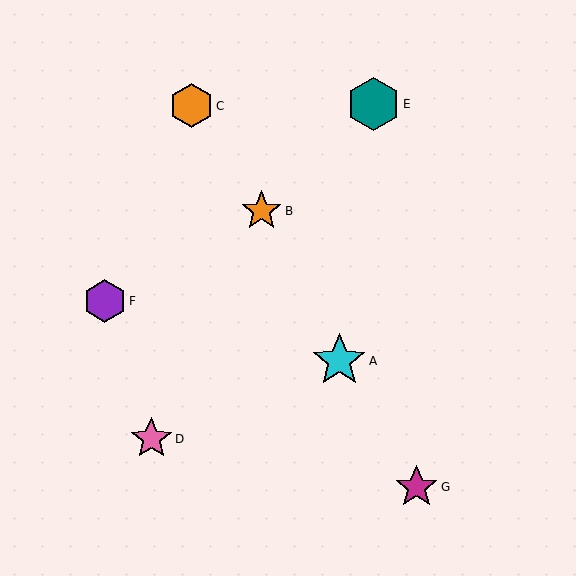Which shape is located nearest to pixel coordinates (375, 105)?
The teal hexagon (labeled E) at (373, 104) is nearest to that location.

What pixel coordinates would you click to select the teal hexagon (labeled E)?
Click at (373, 104) to select the teal hexagon E.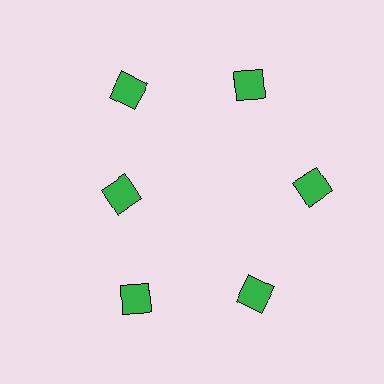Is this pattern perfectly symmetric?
No. The 6 green diamonds are arranged in a ring, but one element near the 9 o'clock position is pulled inward toward the center, breaking the 6-fold rotational symmetry.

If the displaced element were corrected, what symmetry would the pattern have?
It would have 6-fold rotational symmetry — the pattern would map onto itself every 60 degrees.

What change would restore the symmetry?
The symmetry would be restored by moving it outward, back onto the ring so that all 6 diamonds sit at equal angles and equal distance from the center.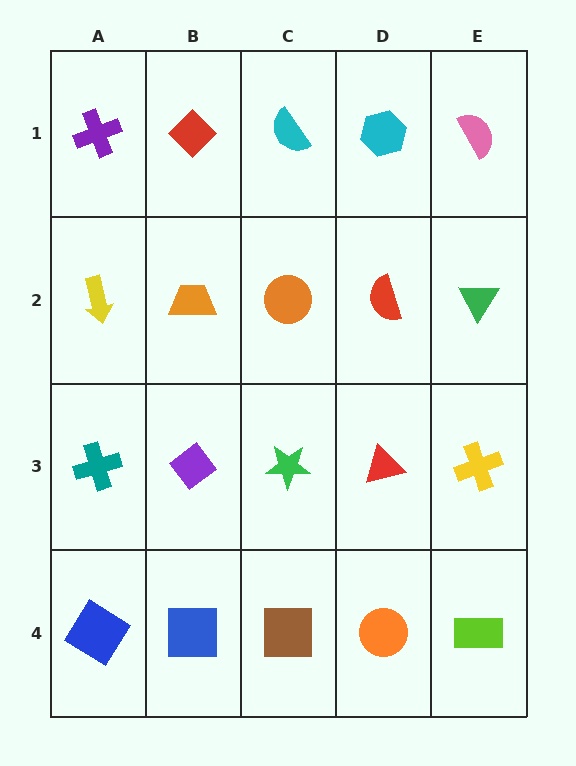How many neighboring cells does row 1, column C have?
3.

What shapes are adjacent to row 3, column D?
A red semicircle (row 2, column D), an orange circle (row 4, column D), a green star (row 3, column C), a yellow cross (row 3, column E).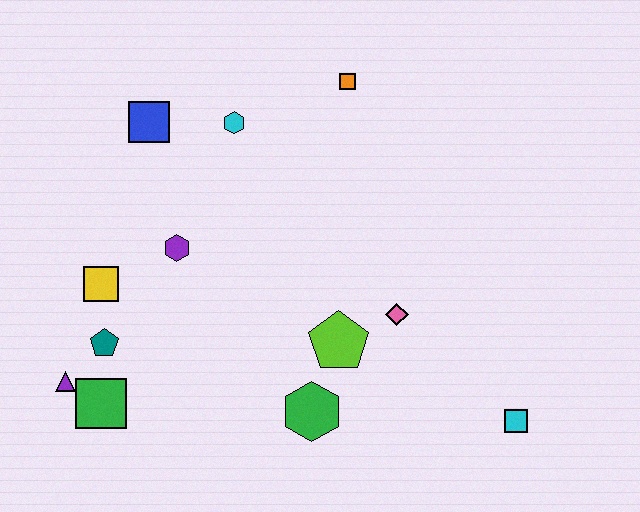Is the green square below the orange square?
Yes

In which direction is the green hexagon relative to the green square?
The green hexagon is to the right of the green square.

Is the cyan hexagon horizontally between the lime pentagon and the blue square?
Yes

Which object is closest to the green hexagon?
The lime pentagon is closest to the green hexagon.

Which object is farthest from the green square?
The cyan square is farthest from the green square.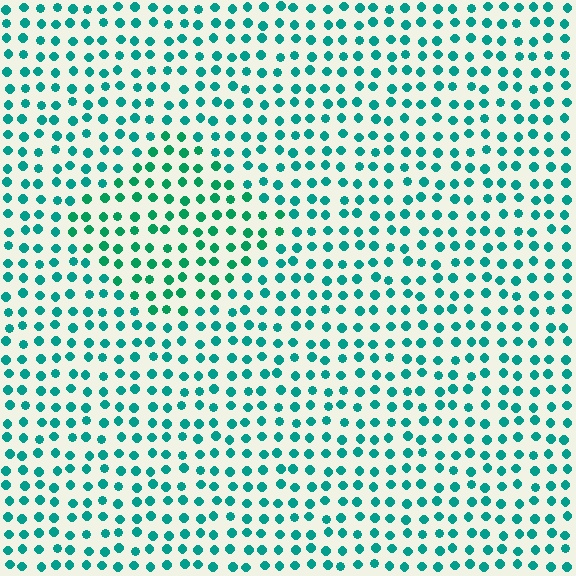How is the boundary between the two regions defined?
The boundary is defined purely by a slight shift in hue (about 20 degrees). Spacing, size, and orientation are identical on both sides.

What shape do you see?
I see a diamond.